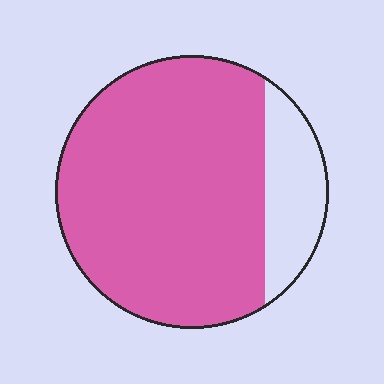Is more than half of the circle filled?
Yes.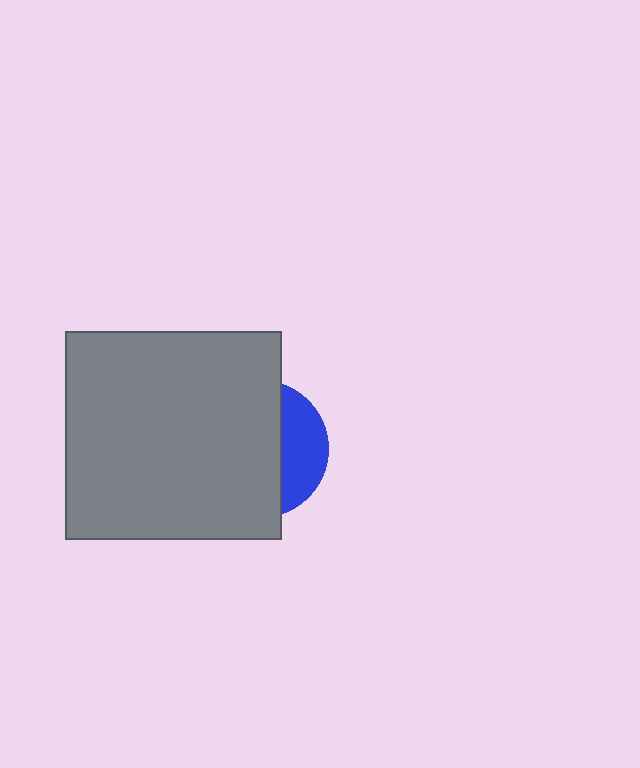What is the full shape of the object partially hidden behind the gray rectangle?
The partially hidden object is a blue circle.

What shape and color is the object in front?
The object in front is a gray rectangle.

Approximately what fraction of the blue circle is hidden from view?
Roughly 70% of the blue circle is hidden behind the gray rectangle.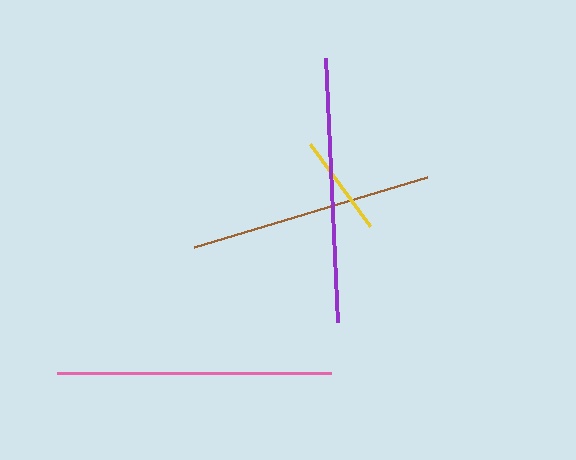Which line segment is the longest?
The pink line is the longest at approximately 273 pixels.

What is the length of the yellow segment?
The yellow segment is approximately 102 pixels long.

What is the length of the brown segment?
The brown segment is approximately 243 pixels long.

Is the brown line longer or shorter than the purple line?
The purple line is longer than the brown line.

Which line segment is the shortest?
The yellow line is the shortest at approximately 102 pixels.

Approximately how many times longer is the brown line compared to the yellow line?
The brown line is approximately 2.4 times the length of the yellow line.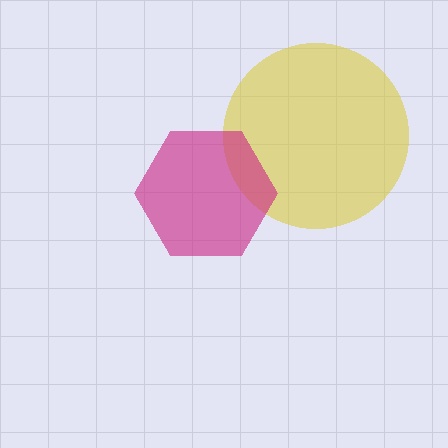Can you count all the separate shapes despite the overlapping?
Yes, there are 2 separate shapes.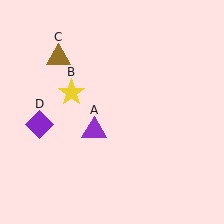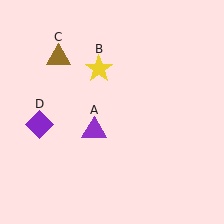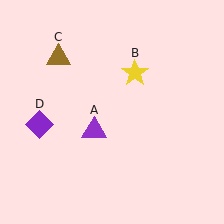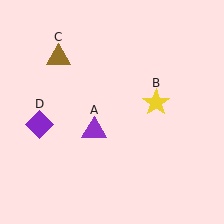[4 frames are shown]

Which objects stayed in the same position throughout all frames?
Purple triangle (object A) and brown triangle (object C) and purple diamond (object D) remained stationary.